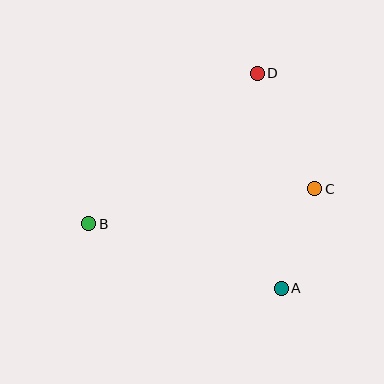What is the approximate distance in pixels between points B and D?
The distance between B and D is approximately 226 pixels.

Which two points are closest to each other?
Points A and C are closest to each other.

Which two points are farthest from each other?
Points B and C are farthest from each other.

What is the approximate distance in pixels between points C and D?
The distance between C and D is approximately 129 pixels.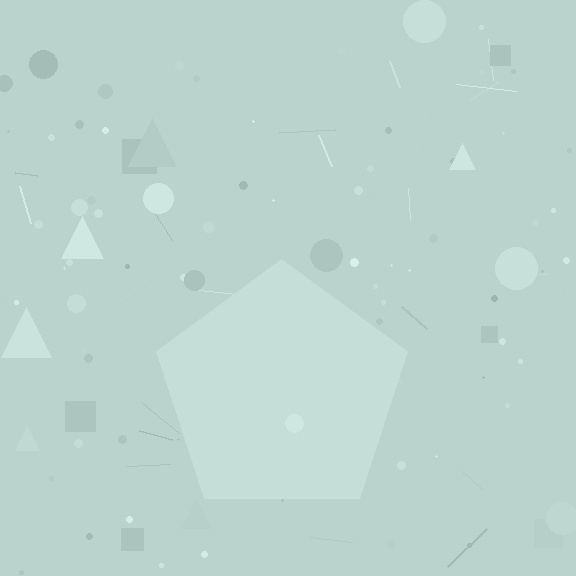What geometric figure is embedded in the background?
A pentagon is embedded in the background.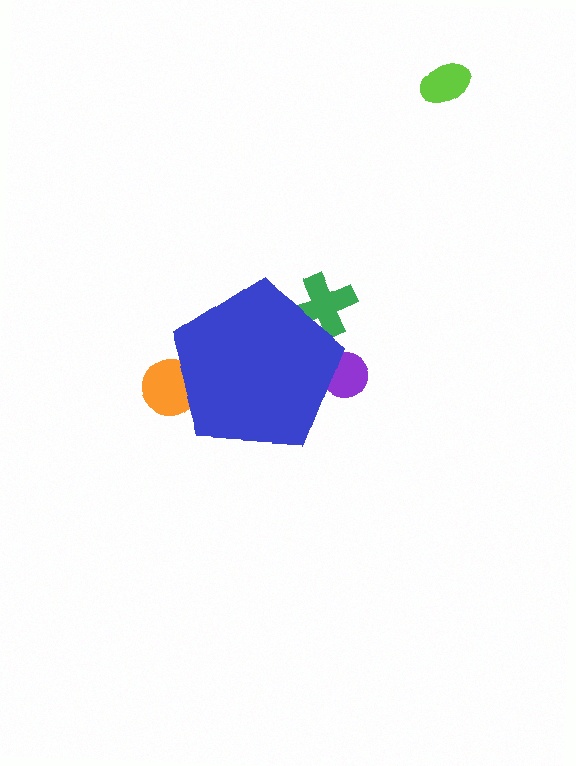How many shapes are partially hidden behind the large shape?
3 shapes are partially hidden.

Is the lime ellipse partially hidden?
No, the lime ellipse is fully visible.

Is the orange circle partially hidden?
Yes, the orange circle is partially hidden behind the blue pentagon.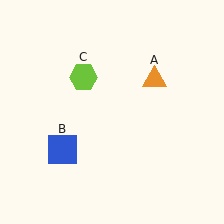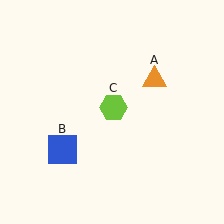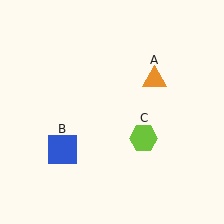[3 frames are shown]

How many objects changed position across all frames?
1 object changed position: lime hexagon (object C).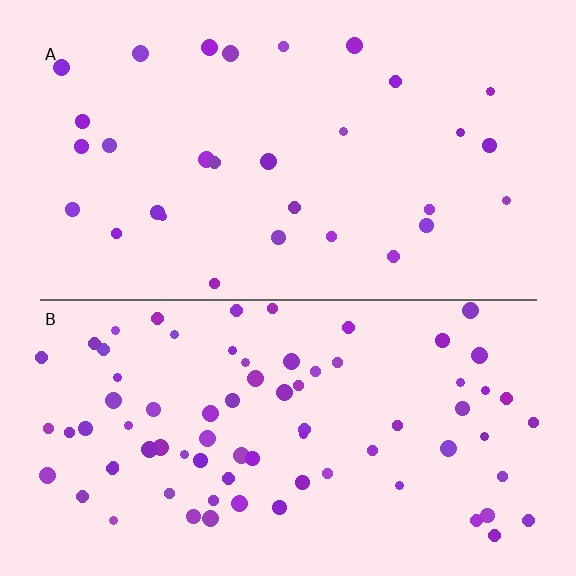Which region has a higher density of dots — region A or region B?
B (the bottom).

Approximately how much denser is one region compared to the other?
Approximately 2.6× — region B over region A.